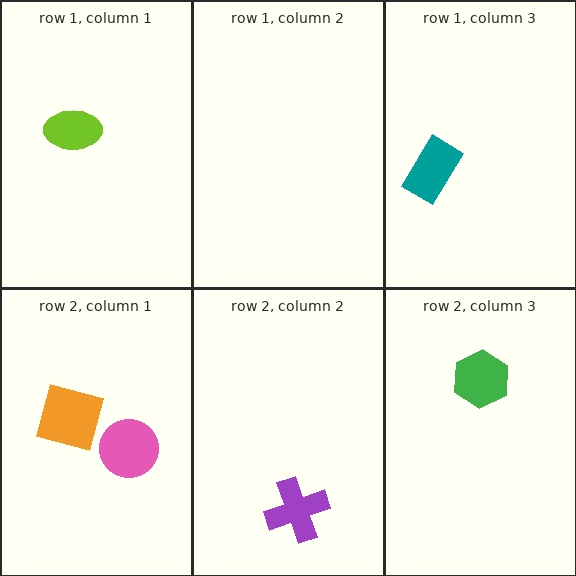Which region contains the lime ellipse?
The row 1, column 1 region.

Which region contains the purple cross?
The row 2, column 2 region.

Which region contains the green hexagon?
The row 2, column 3 region.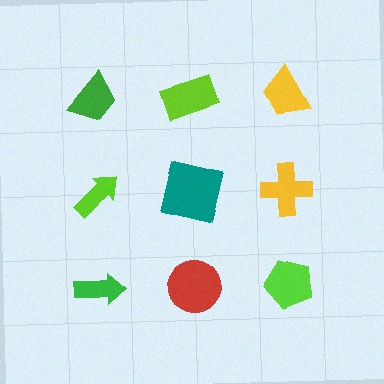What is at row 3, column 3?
A lime pentagon.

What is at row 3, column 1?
A green arrow.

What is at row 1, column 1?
A green trapezoid.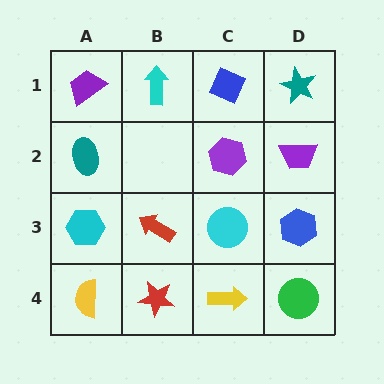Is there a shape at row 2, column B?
No, that cell is empty.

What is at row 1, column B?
A cyan arrow.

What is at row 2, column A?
A teal ellipse.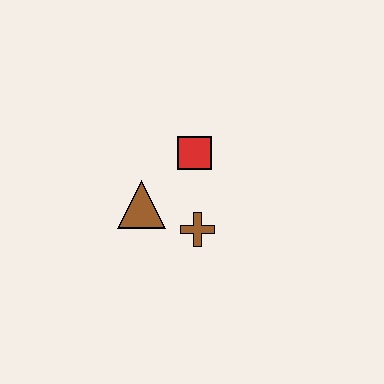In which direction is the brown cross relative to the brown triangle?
The brown cross is to the right of the brown triangle.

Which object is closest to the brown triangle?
The brown cross is closest to the brown triangle.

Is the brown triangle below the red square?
Yes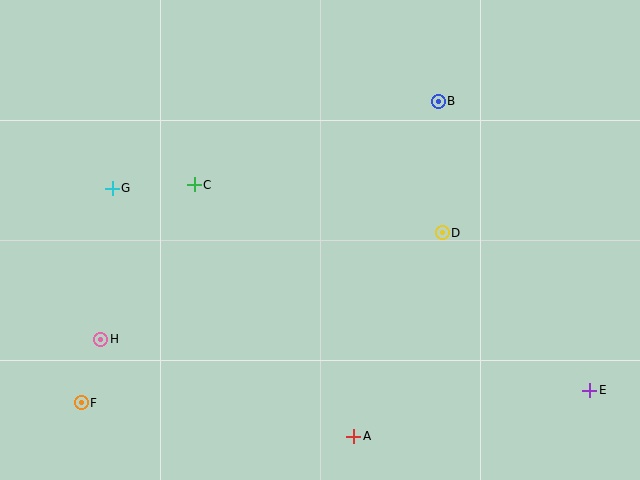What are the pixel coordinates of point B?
Point B is at (438, 101).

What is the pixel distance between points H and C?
The distance between H and C is 181 pixels.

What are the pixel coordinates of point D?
Point D is at (442, 233).